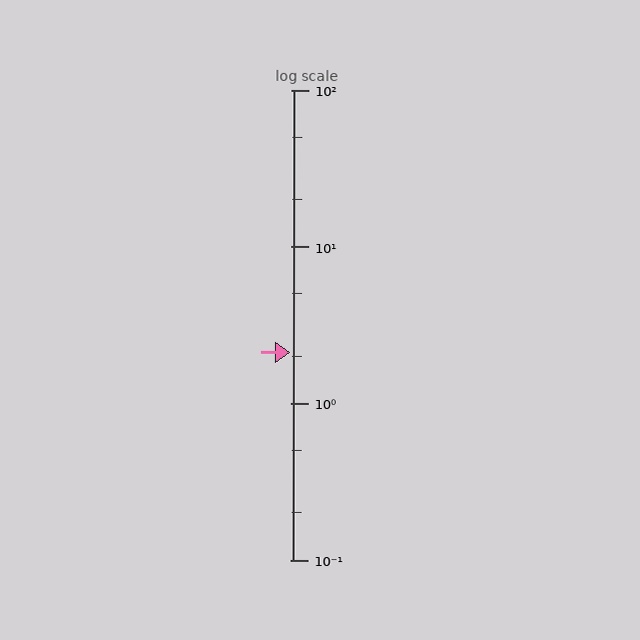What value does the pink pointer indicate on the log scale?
The pointer indicates approximately 2.1.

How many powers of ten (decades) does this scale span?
The scale spans 3 decades, from 0.1 to 100.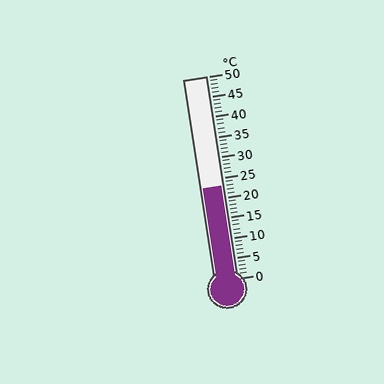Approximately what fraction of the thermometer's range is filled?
The thermometer is filled to approximately 45% of its range.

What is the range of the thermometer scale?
The thermometer scale ranges from 0°C to 50°C.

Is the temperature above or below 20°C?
The temperature is above 20°C.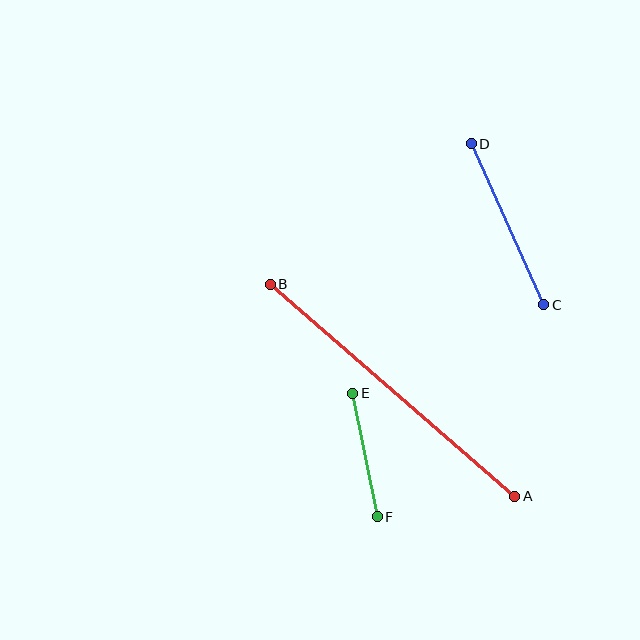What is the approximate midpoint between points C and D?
The midpoint is at approximately (508, 224) pixels.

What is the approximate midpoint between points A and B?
The midpoint is at approximately (392, 390) pixels.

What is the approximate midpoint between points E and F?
The midpoint is at approximately (365, 455) pixels.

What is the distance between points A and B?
The distance is approximately 324 pixels.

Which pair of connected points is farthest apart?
Points A and B are farthest apart.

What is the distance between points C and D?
The distance is approximately 177 pixels.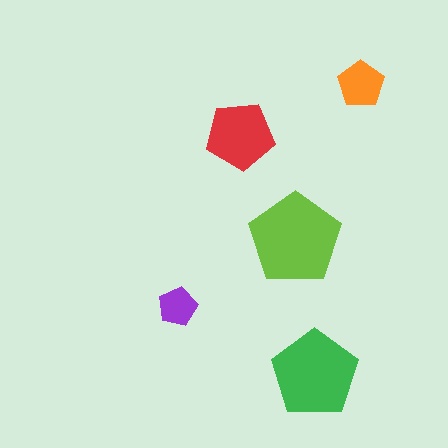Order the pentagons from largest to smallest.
the lime one, the green one, the red one, the orange one, the purple one.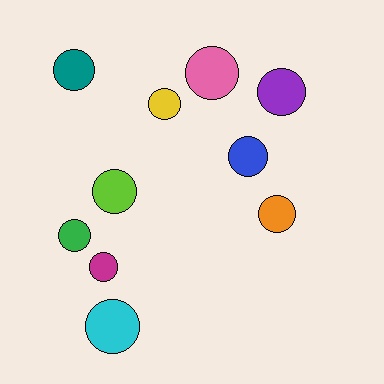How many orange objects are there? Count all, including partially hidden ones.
There is 1 orange object.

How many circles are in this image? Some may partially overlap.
There are 10 circles.